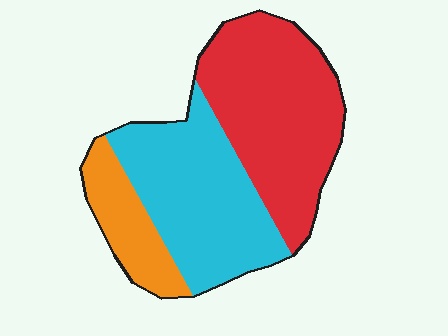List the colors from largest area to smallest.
From largest to smallest: red, cyan, orange.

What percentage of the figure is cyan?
Cyan takes up about two fifths (2/5) of the figure.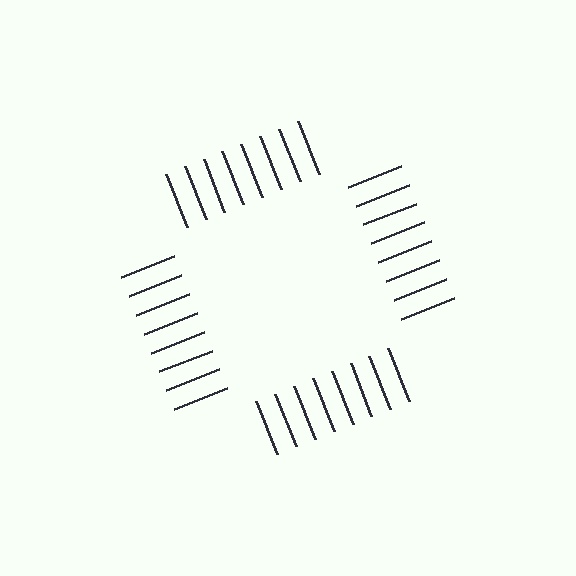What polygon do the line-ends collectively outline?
An illusory square — the line segments terminate on its edges but no continuous stroke is drawn.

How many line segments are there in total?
32 — 8 along each of the 4 edges.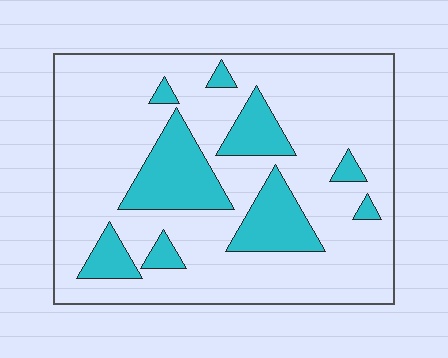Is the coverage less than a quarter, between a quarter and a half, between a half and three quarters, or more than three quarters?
Less than a quarter.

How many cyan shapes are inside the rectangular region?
9.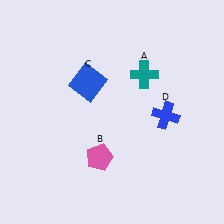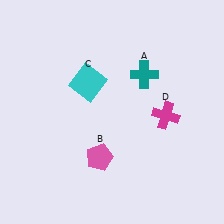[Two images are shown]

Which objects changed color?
C changed from blue to cyan. D changed from blue to magenta.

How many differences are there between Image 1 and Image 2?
There are 2 differences between the two images.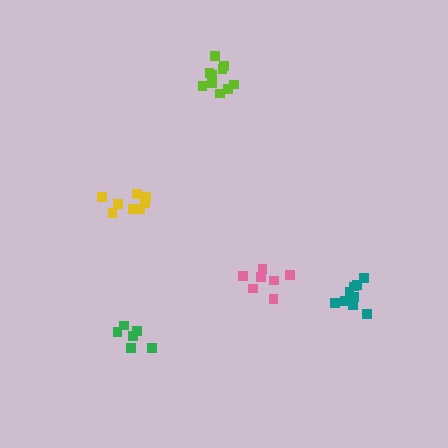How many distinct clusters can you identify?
There are 5 distinct clusters.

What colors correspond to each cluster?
The clusters are colored: green, pink, teal, yellow, lime.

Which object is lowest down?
The green cluster is bottommost.